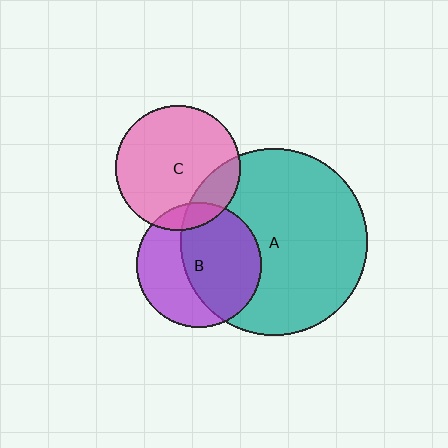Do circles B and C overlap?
Yes.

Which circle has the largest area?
Circle A (teal).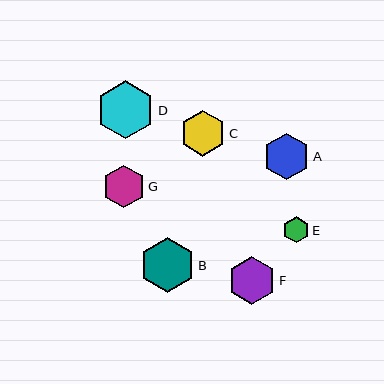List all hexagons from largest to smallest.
From largest to smallest: D, B, F, A, C, G, E.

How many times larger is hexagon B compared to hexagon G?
Hexagon B is approximately 1.3 times the size of hexagon G.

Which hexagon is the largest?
Hexagon D is the largest with a size of approximately 58 pixels.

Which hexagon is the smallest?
Hexagon E is the smallest with a size of approximately 26 pixels.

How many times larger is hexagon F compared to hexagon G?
Hexagon F is approximately 1.1 times the size of hexagon G.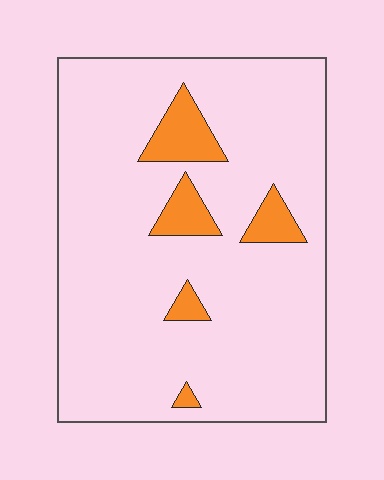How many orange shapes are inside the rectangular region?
5.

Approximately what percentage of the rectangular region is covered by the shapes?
Approximately 10%.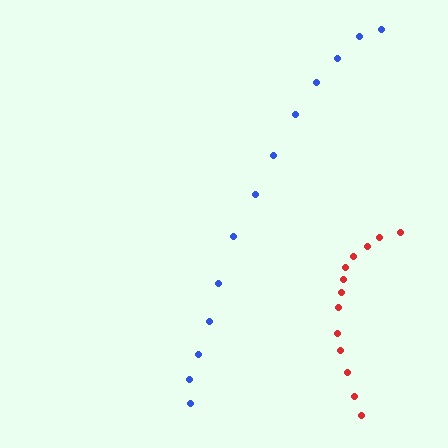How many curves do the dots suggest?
There are 2 distinct paths.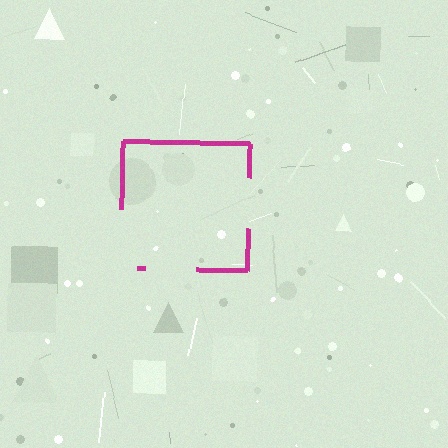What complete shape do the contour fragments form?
The contour fragments form a square.